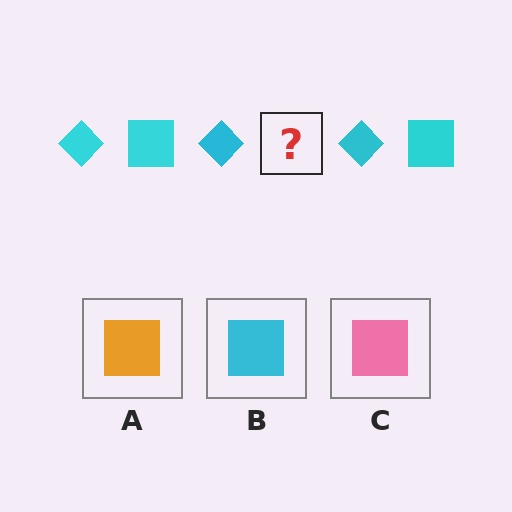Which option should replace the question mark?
Option B.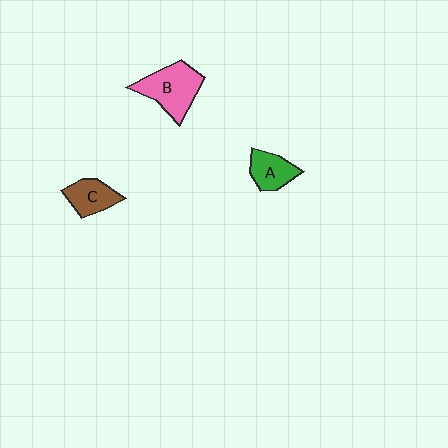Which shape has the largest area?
Shape B (pink).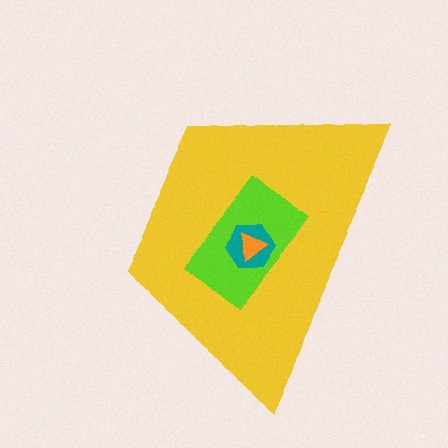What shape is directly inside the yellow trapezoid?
The lime rectangle.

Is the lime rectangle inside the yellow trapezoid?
Yes.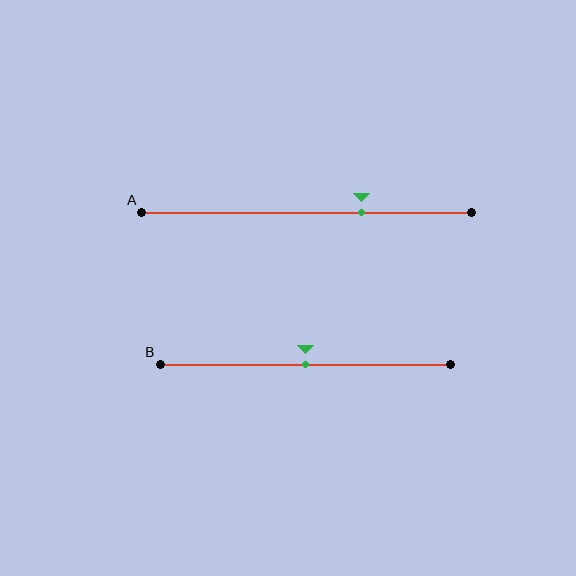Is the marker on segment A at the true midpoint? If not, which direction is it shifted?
No, the marker on segment A is shifted to the right by about 17% of the segment length.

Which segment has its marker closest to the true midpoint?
Segment B has its marker closest to the true midpoint.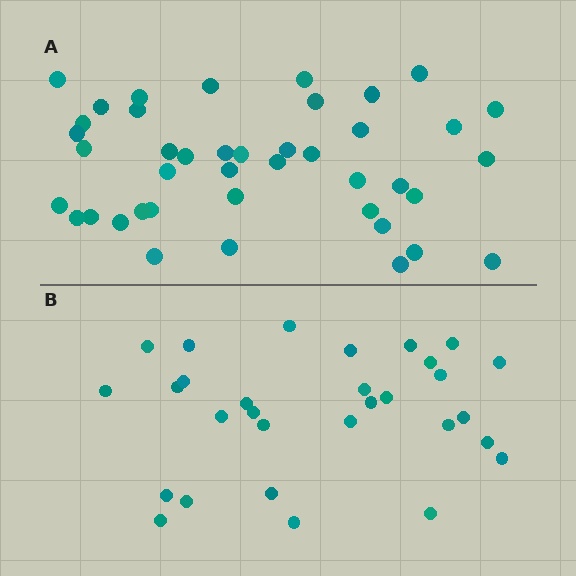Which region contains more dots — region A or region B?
Region A (the top region) has more dots.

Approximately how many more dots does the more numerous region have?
Region A has roughly 12 or so more dots than region B.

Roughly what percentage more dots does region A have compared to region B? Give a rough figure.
About 40% more.